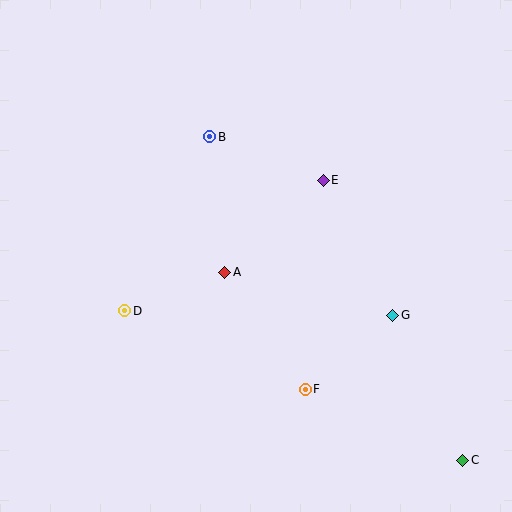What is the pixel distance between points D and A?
The distance between D and A is 107 pixels.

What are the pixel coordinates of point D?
Point D is at (125, 311).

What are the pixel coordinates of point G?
Point G is at (393, 315).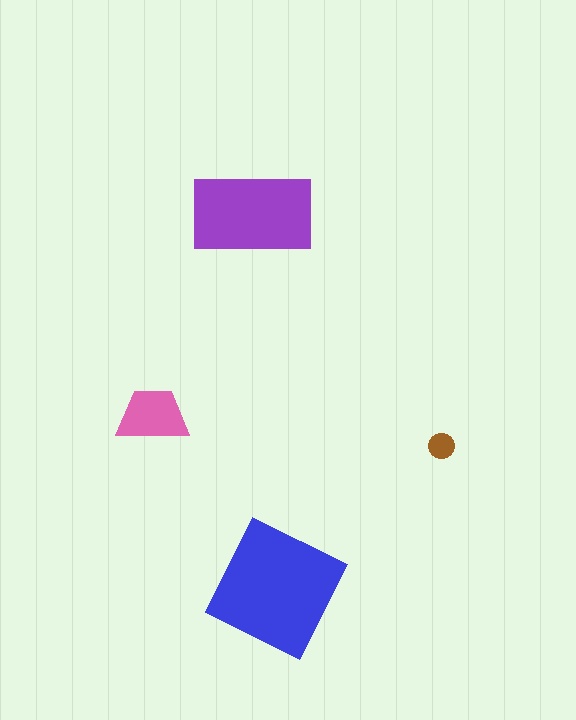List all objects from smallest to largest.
The brown circle, the pink trapezoid, the purple rectangle, the blue square.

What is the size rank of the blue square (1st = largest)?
1st.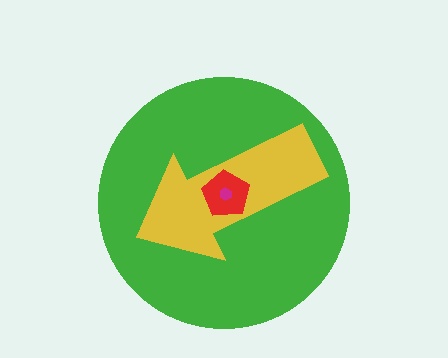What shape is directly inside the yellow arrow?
The red pentagon.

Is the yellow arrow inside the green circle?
Yes.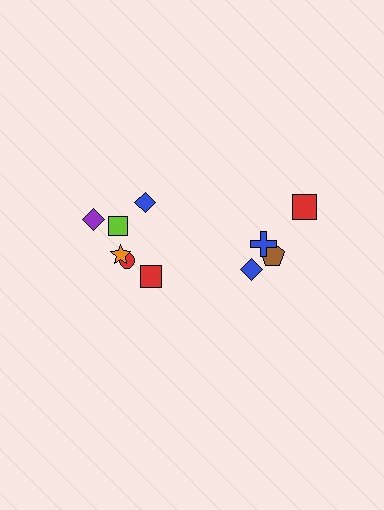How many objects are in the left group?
There are 6 objects.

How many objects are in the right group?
There are 4 objects.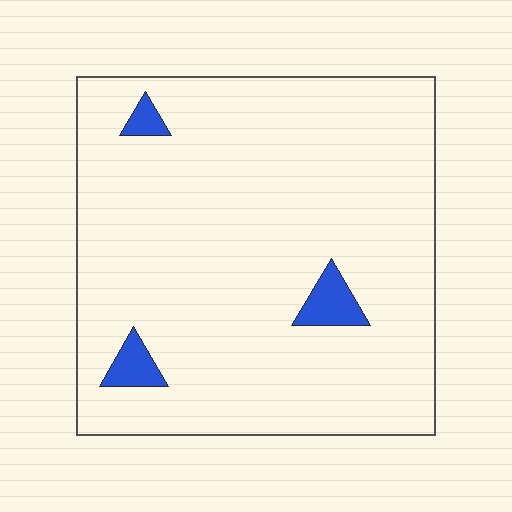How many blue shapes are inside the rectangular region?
3.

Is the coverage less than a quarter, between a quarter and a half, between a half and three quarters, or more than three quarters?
Less than a quarter.